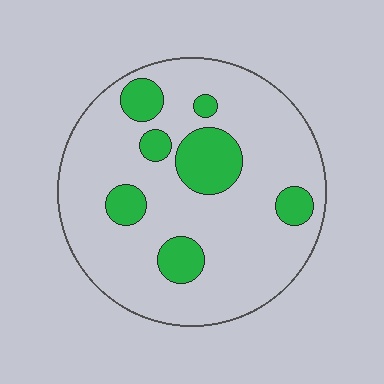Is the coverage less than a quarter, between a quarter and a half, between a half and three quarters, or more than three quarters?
Less than a quarter.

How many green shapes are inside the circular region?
7.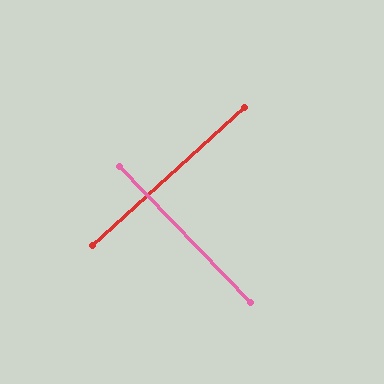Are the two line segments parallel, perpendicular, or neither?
Perpendicular — they meet at approximately 88°.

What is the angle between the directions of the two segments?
Approximately 88 degrees.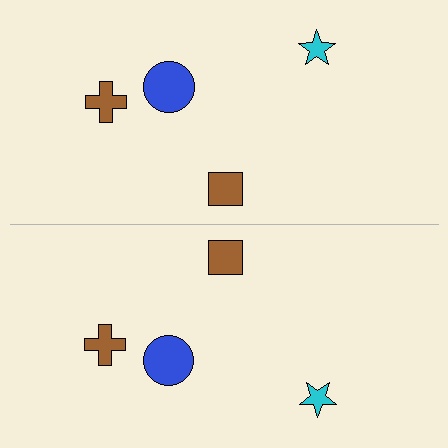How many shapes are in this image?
There are 8 shapes in this image.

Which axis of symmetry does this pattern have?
The pattern has a horizontal axis of symmetry running through the center of the image.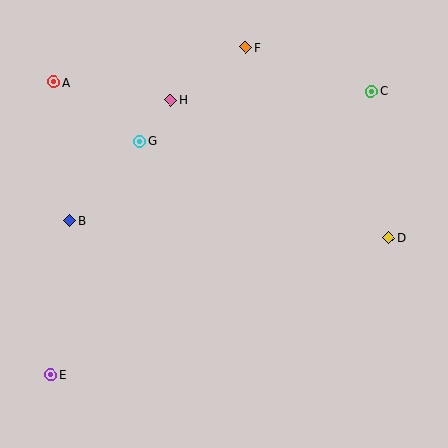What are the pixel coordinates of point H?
Point H is at (171, 100).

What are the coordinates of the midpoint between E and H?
The midpoint between E and H is at (111, 237).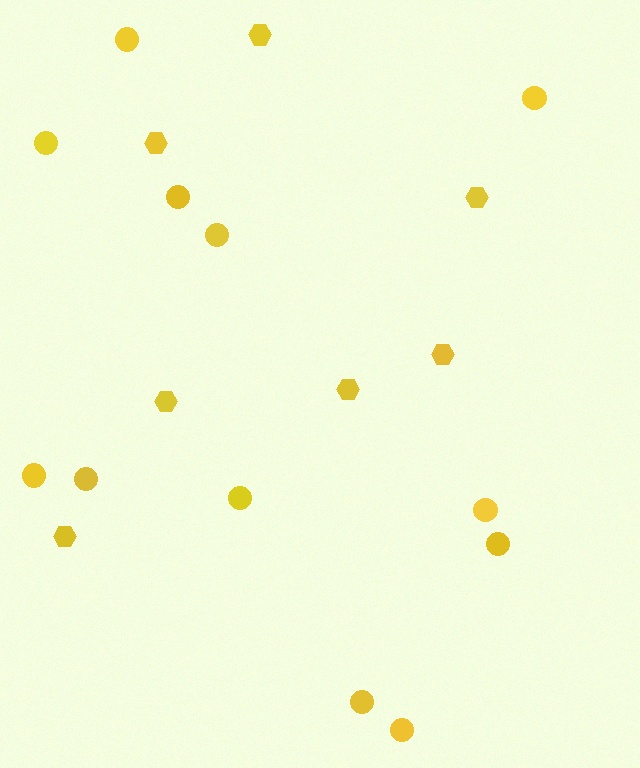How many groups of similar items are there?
There are 2 groups: one group of circles (12) and one group of hexagons (7).